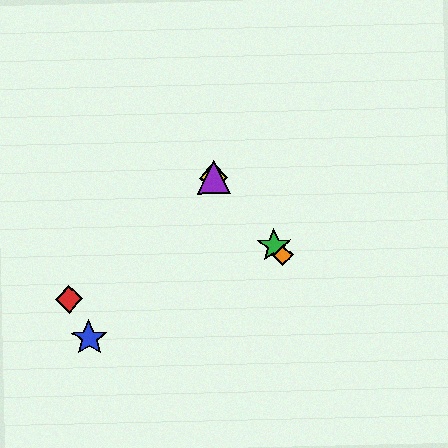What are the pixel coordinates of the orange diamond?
The orange diamond is at (283, 255).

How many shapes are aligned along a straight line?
4 shapes (the green star, the yellow diamond, the purple triangle, the orange diamond) are aligned along a straight line.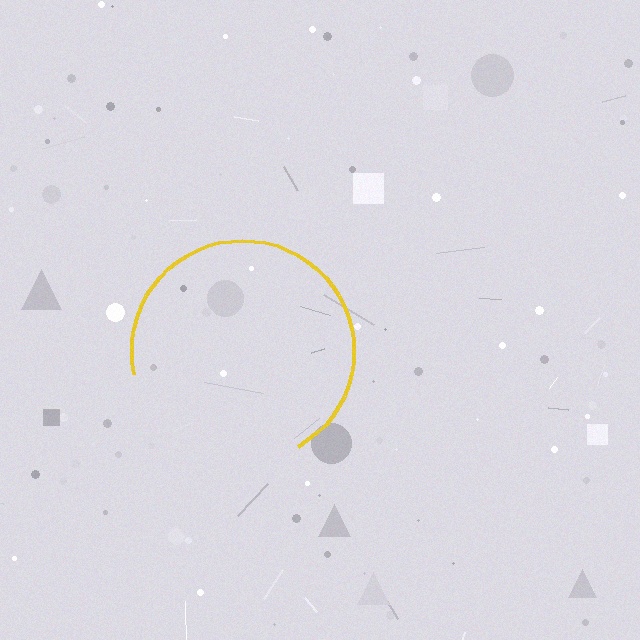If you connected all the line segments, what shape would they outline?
They would outline a circle.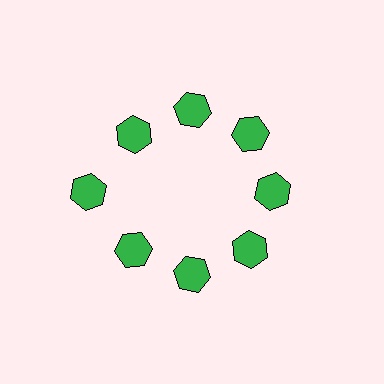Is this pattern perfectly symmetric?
No. The 8 green hexagons are arranged in a ring, but one element near the 9 o'clock position is pushed outward from the center, breaking the 8-fold rotational symmetry.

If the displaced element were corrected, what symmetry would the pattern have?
It would have 8-fold rotational symmetry — the pattern would map onto itself every 45 degrees.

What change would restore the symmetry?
The symmetry would be restored by moving it inward, back onto the ring so that all 8 hexagons sit at equal angles and equal distance from the center.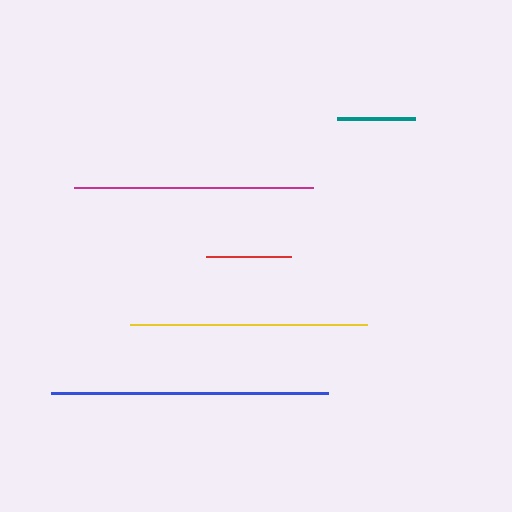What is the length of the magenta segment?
The magenta segment is approximately 239 pixels long.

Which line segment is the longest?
The blue line is the longest at approximately 277 pixels.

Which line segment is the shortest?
The teal line is the shortest at approximately 78 pixels.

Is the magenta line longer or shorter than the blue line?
The blue line is longer than the magenta line.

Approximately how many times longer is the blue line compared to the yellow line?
The blue line is approximately 1.2 times the length of the yellow line.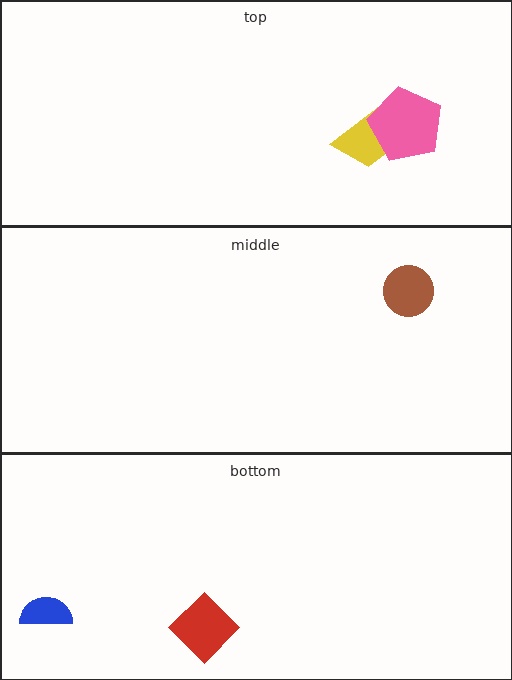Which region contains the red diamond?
The bottom region.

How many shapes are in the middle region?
1.